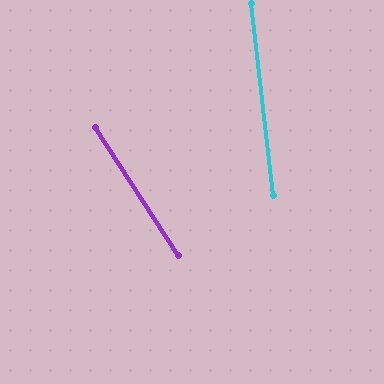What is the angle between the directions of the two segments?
Approximately 27 degrees.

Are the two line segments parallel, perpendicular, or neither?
Neither parallel nor perpendicular — they differ by about 27°.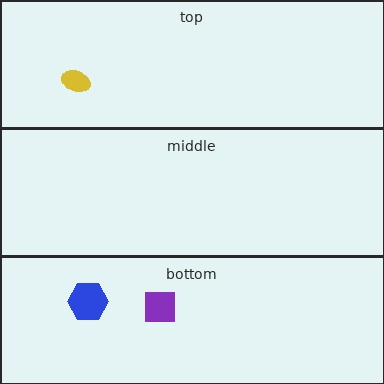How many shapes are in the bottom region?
2.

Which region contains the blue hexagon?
The bottom region.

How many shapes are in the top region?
1.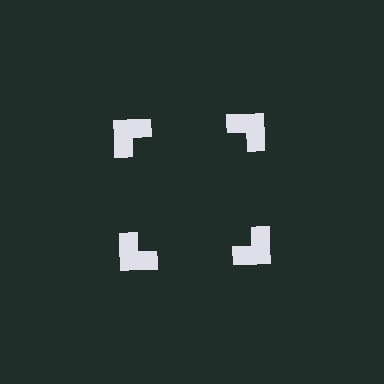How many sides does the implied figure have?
4 sides.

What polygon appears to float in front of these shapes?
An illusory square — its edges are inferred from the aligned wedge cuts in the notched squares, not physically drawn.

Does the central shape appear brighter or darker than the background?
It typically appears slightly darker than the background, even though no actual brightness change is drawn.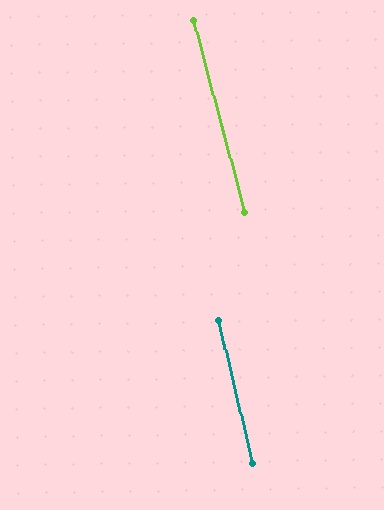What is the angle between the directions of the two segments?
Approximately 2 degrees.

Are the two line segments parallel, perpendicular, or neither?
Parallel — their directions differ by only 1.8°.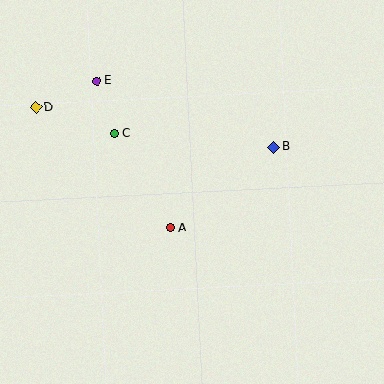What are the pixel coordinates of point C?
Point C is at (114, 133).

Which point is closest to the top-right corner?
Point B is closest to the top-right corner.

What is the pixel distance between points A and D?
The distance between A and D is 181 pixels.